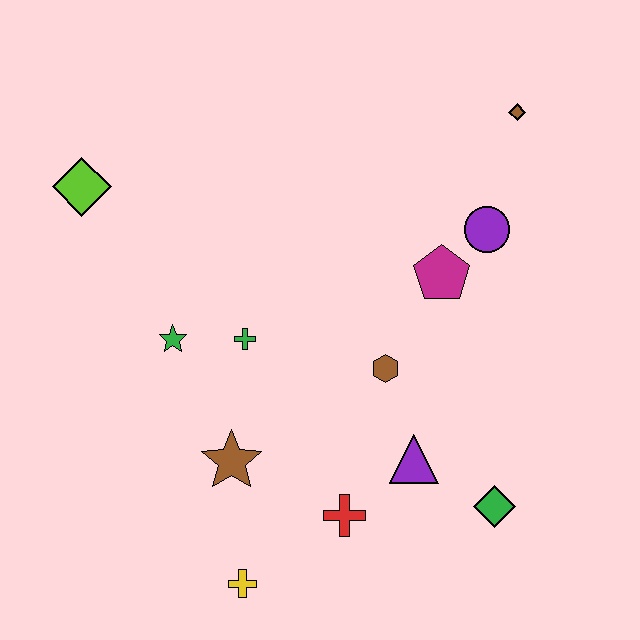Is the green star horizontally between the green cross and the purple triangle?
No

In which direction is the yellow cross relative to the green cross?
The yellow cross is below the green cross.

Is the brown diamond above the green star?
Yes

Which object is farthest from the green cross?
The brown diamond is farthest from the green cross.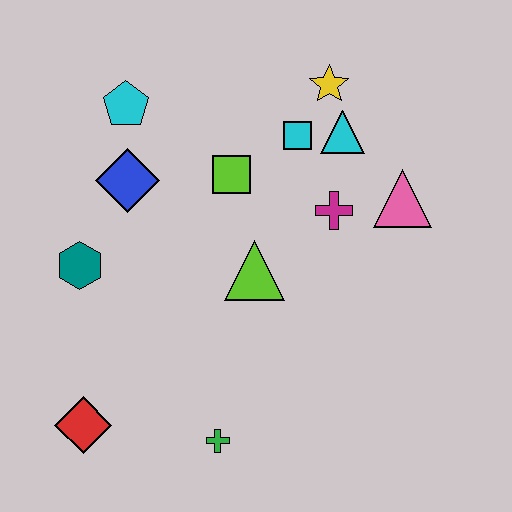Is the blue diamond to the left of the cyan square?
Yes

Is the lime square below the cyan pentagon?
Yes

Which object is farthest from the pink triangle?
The red diamond is farthest from the pink triangle.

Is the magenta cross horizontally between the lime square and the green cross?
No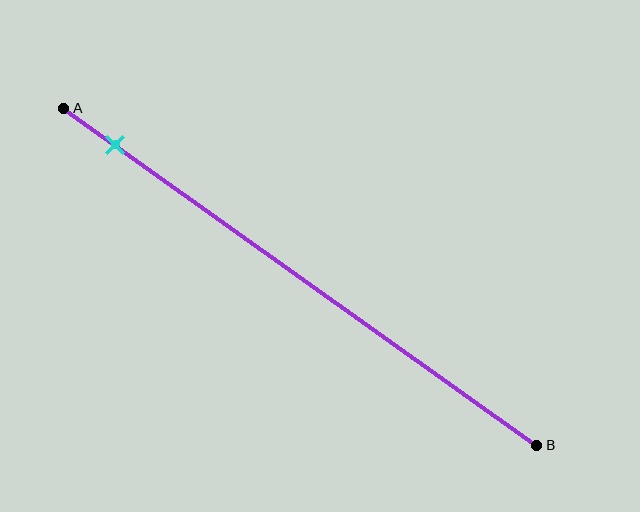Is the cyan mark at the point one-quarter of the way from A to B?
No, the mark is at about 10% from A, not at the 25% one-quarter point.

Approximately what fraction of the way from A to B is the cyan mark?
The cyan mark is approximately 10% of the way from A to B.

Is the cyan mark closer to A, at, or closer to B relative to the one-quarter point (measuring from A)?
The cyan mark is closer to point A than the one-quarter point of segment AB.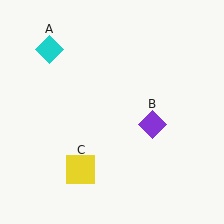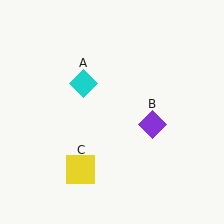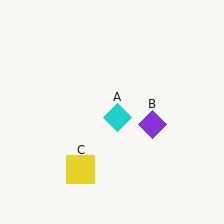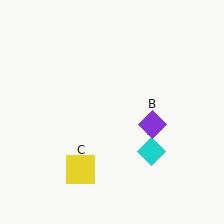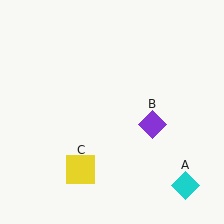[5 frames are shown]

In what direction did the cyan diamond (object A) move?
The cyan diamond (object A) moved down and to the right.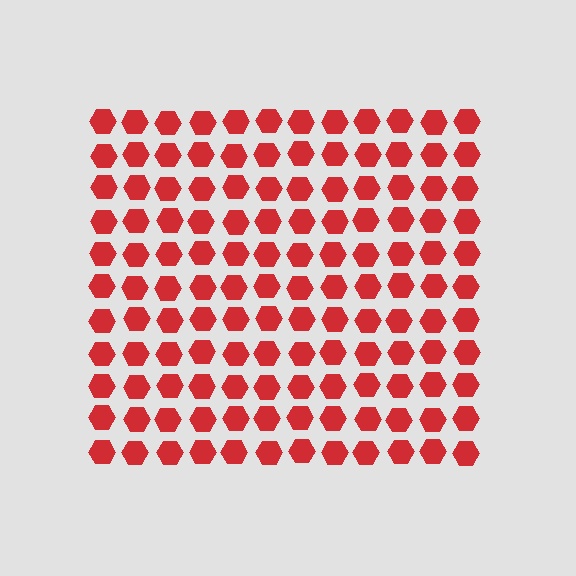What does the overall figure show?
The overall figure shows a square.